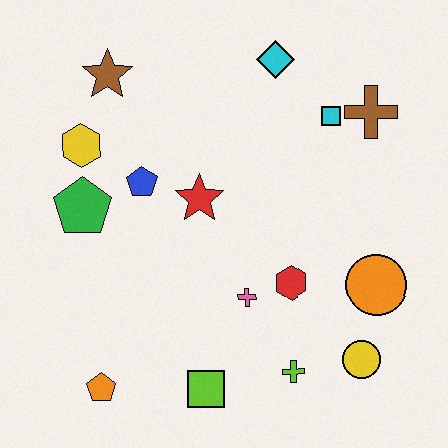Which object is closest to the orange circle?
The yellow circle is closest to the orange circle.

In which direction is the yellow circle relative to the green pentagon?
The yellow circle is to the right of the green pentagon.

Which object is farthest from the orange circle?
The brown star is farthest from the orange circle.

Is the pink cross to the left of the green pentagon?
No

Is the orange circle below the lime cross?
No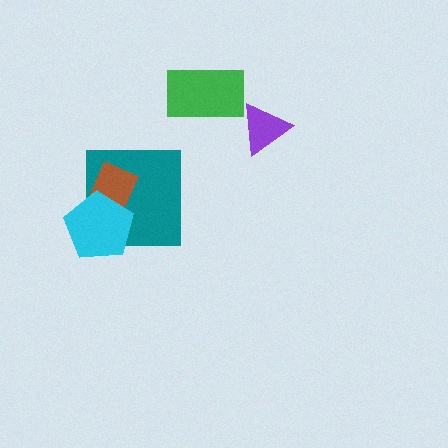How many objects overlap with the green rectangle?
0 objects overlap with the green rectangle.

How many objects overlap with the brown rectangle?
2 objects overlap with the brown rectangle.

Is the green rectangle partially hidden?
No, no other shape covers it.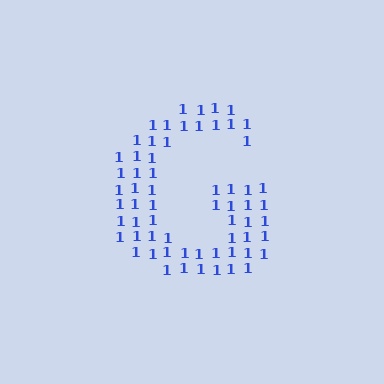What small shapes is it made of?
It is made of small digit 1's.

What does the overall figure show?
The overall figure shows the letter G.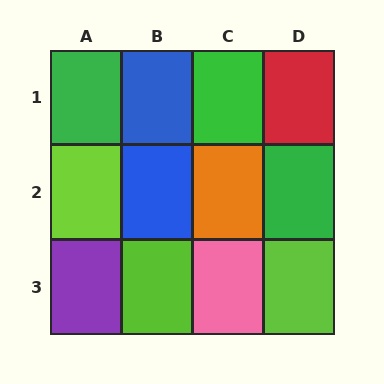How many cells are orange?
1 cell is orange.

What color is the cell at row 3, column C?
Pink.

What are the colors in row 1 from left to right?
Green, blue, green, red.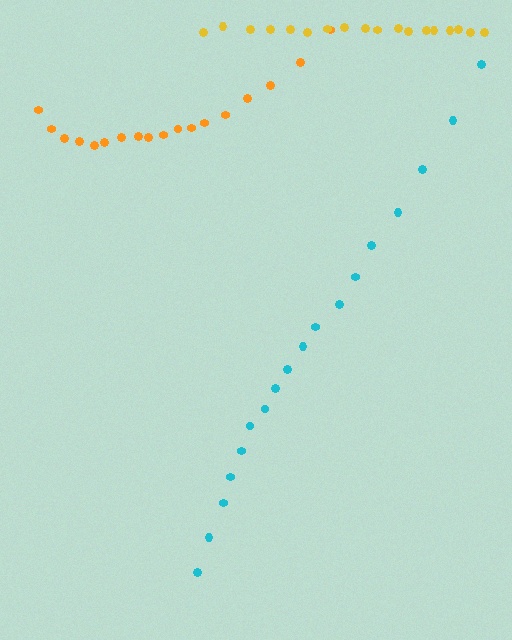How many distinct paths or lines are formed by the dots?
There are 3 distinct paths.